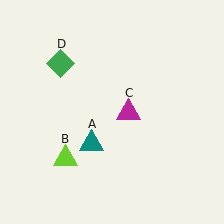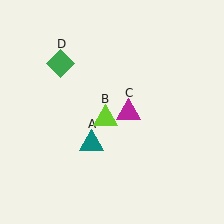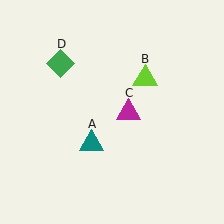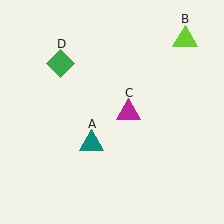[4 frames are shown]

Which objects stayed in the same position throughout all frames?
Teal triangle (object A) and magenta triangle (object C) and green diamond (object D) remained stationary.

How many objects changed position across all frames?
1 object changed position: lime triangle (object B).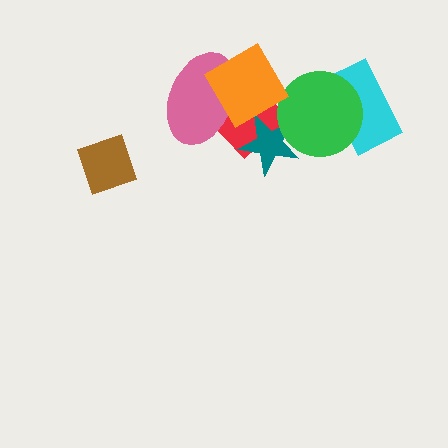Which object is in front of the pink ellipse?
The orange diamond is in front of the pink ellipse.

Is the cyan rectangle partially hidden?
Yes, it is partially covered by another shape.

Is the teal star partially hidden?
Yes, it is partially covered by another shape.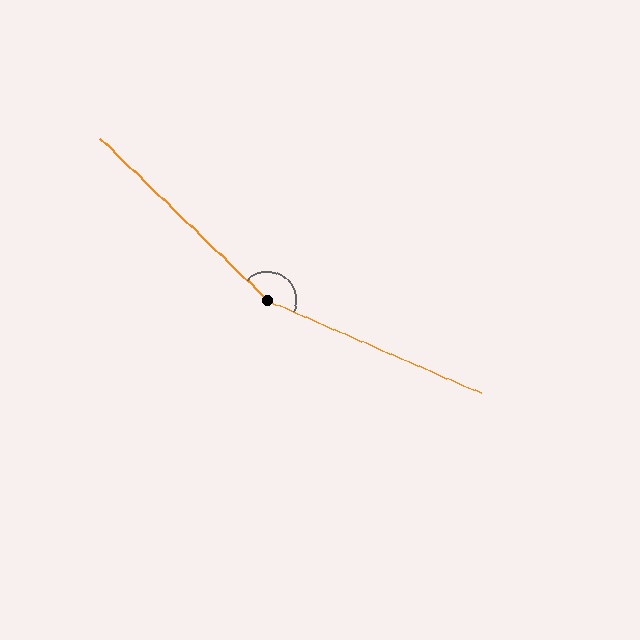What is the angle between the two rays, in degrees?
Approximately 159 degrees.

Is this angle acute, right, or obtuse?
It is obtuse.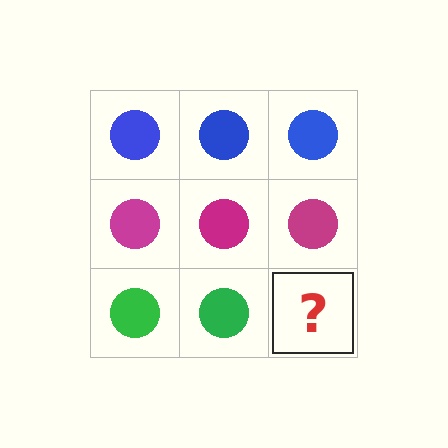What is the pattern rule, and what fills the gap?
The rule is that each row has a consistent color. The gap should be filled with a green circle.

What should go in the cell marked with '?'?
The missing cell should contain a green circle.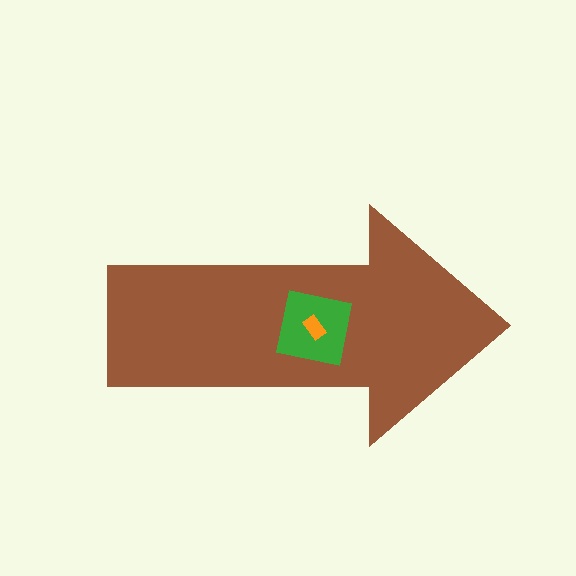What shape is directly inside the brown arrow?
The green square.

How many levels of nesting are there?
3.